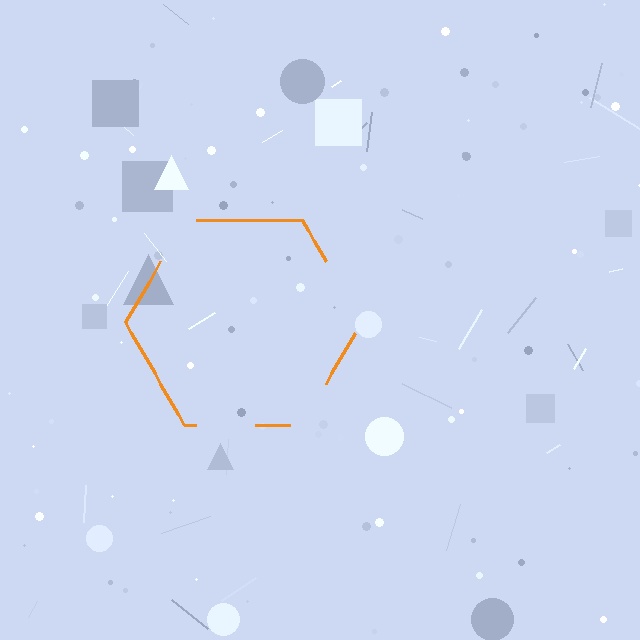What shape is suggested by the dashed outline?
The dashed outline suggests a hexagon.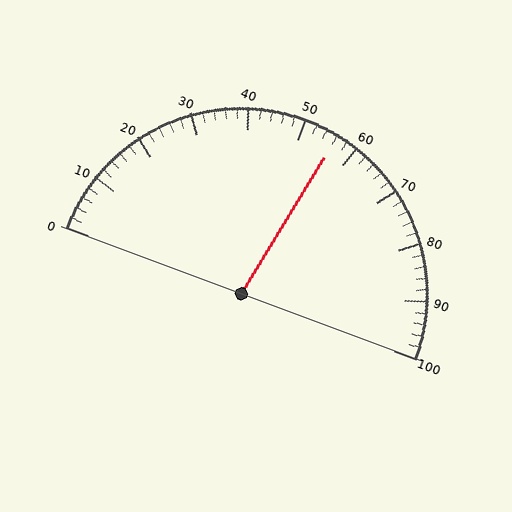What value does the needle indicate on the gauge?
The needle indicates approximately 56.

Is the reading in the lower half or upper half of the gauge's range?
The reading is in the upper half of the range (0 to 100).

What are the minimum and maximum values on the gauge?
The gauge ranges from 0 to 100.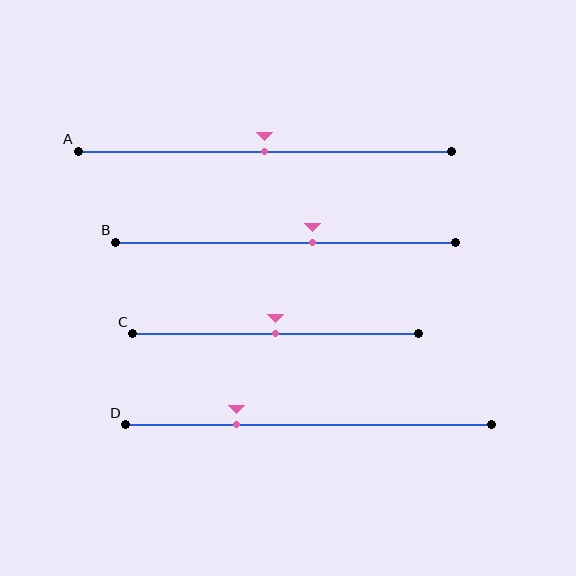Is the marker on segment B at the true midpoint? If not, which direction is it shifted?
No, the marker on segment B is shifted to the right by about 8% of the segment length.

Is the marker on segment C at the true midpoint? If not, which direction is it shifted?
Yes, the marker on segment C is at the true midpoint.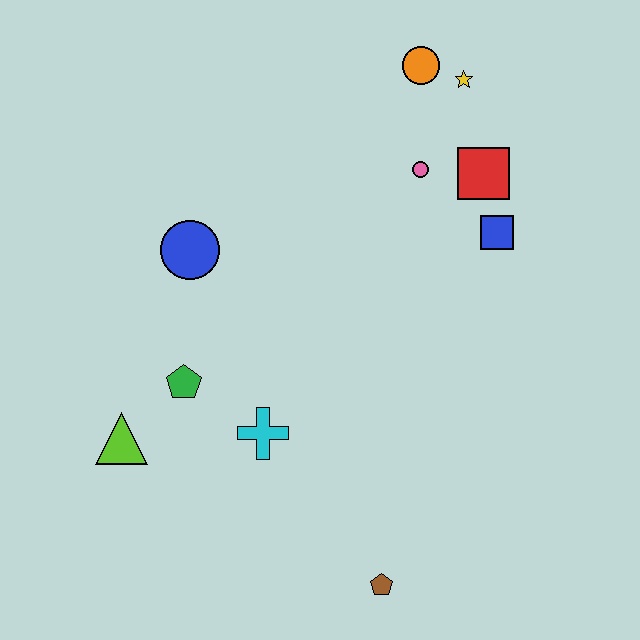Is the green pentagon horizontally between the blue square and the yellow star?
No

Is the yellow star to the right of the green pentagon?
Yes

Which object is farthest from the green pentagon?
The yellow star is farthest from the green pentagon.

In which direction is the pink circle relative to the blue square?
The pink circle is to the left of the blue square.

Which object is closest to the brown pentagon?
The cyan cross is closest to the brown pentagon.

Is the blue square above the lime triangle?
Yes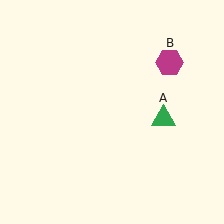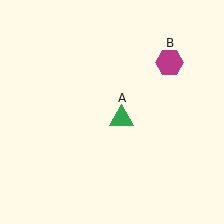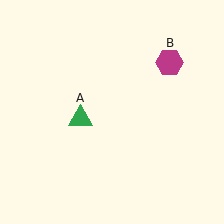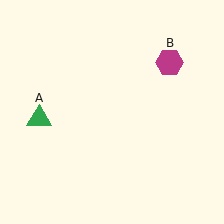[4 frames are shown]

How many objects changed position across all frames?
1 object changed position: green triangle (object A).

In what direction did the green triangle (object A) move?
The green triangle (object A) moved left.